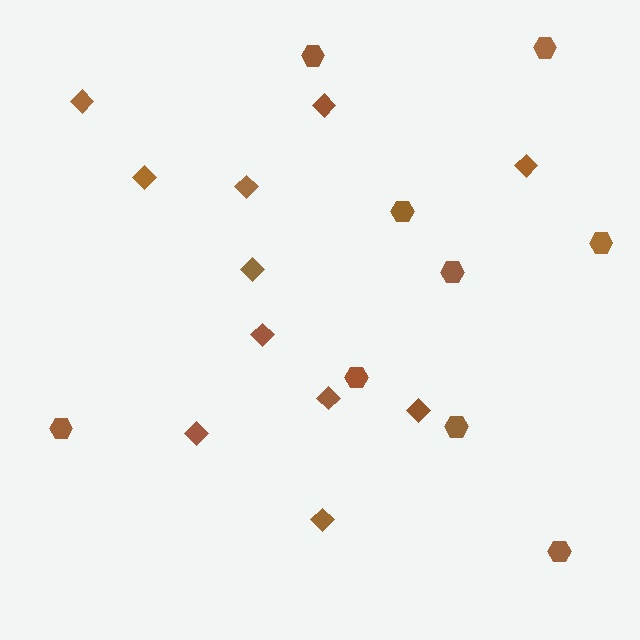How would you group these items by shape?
There are 2 groups: one group of hexagons (9) and one group of diamonds (11).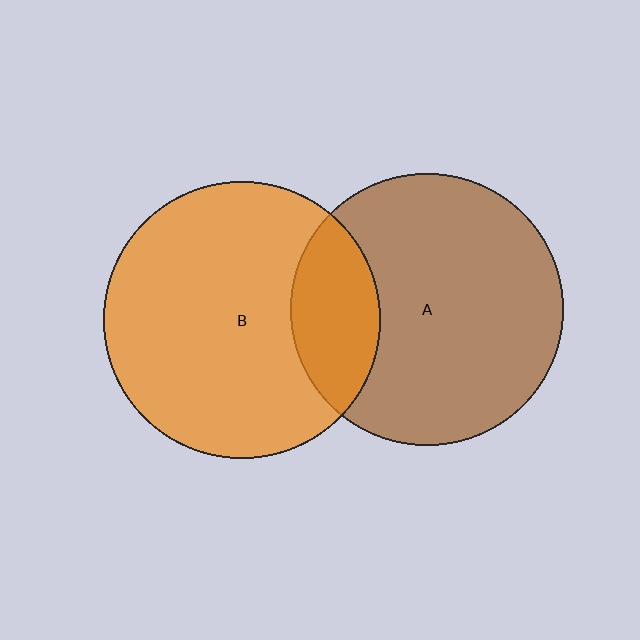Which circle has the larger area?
Circle B (orange).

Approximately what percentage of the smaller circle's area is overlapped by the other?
Approximately 20%.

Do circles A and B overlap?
Yes.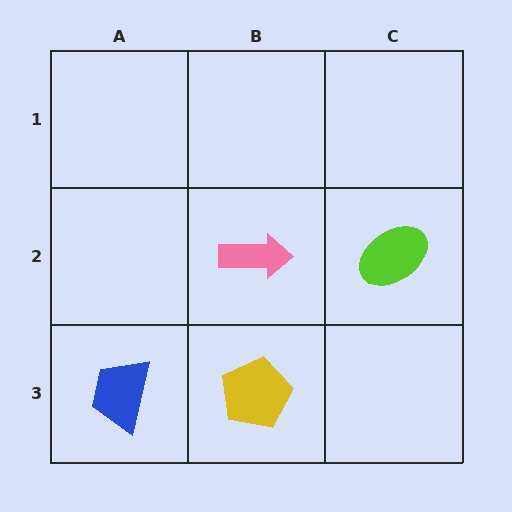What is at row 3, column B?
A yellow pentagon.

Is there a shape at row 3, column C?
No, that cell is empty.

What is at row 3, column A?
A blue trapezoid.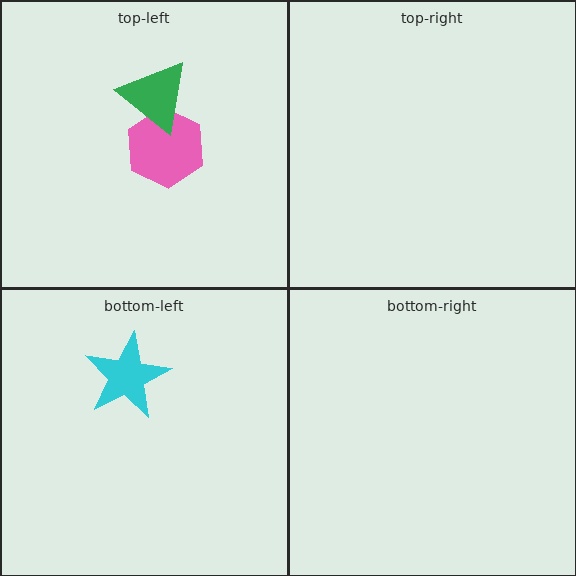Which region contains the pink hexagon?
The top-left region.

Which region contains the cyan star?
The bottom-left region.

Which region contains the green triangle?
The top-left region.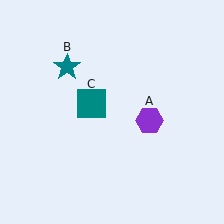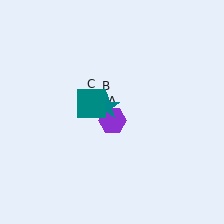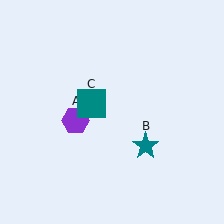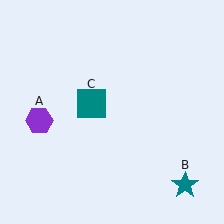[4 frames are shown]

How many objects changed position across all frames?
2 objects changed position: purple hexagon (object A), teal star (object B).